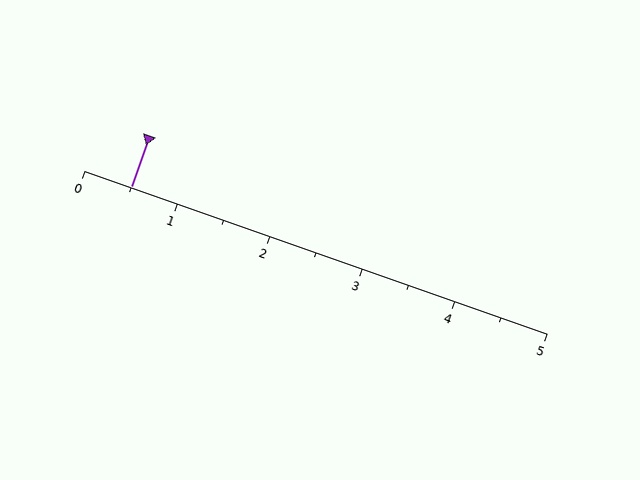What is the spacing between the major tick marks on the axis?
The major ticks are spaced 1 apart.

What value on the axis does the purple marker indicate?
The marker indicates approximately 0.5.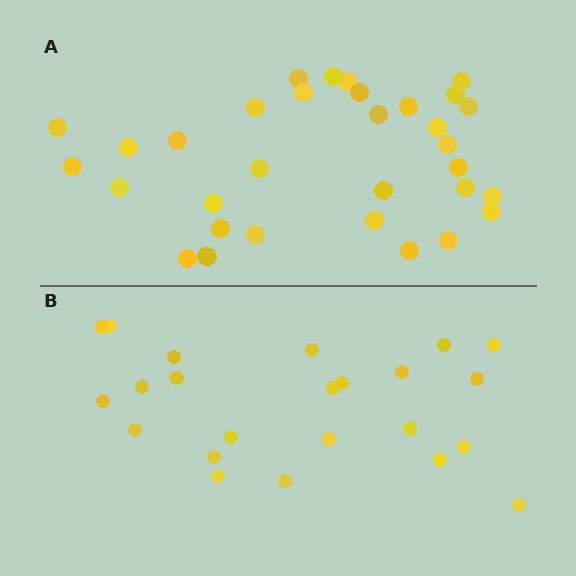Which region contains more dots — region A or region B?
Region A (the top region) has more dots.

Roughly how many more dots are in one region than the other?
Region A has roughly 8 or so more dots than region B.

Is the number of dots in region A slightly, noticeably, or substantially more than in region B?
Region A has noticeably more, but not dramatically so. The ratio is roughly 1.4 to 1.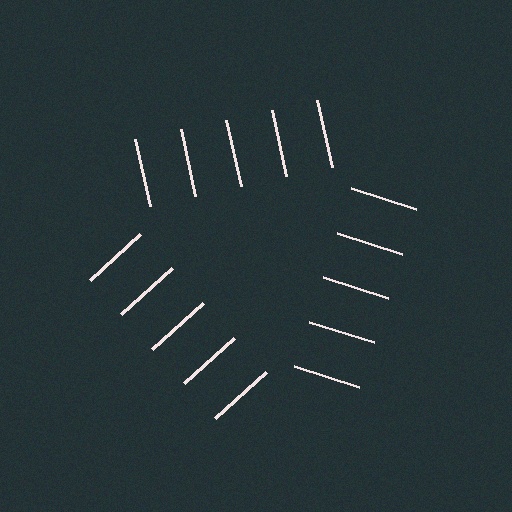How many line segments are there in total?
15 — 5 along each of the 3 edges.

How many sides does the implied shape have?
3 sides — the line-ends trace a triangle.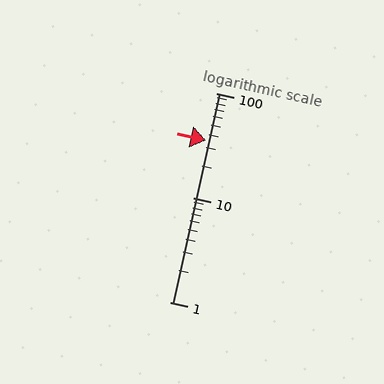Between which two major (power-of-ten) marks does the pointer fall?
The pointer is between 10 and 100.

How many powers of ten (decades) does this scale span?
The scale spans 2 decades, from 1 to 100.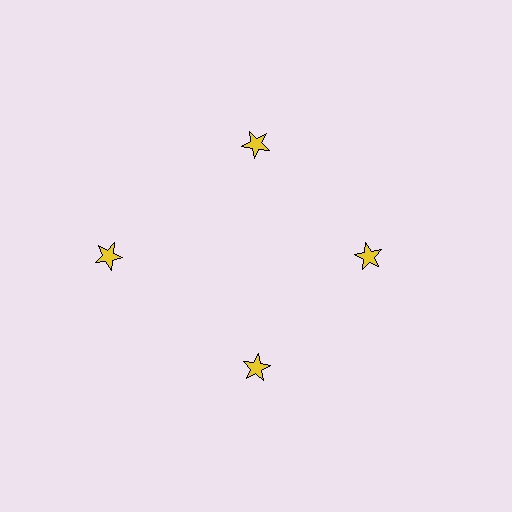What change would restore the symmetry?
The symmetry would be restored by moving it inward, back onto the ring so that all 4 stars sit at equal angles and equal distance from the center.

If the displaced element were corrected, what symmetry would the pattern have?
It would have 4-fold rotational symmetry — the pattern would map onto itself every 90 degrees.